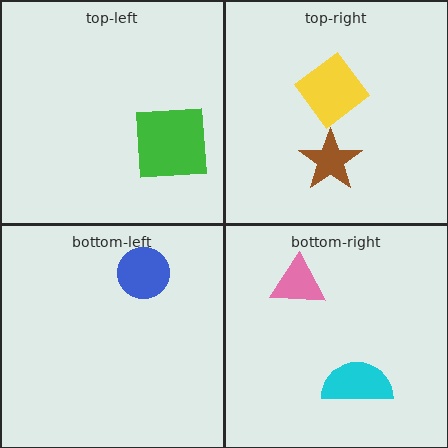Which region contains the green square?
The top-left region.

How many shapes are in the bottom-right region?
2.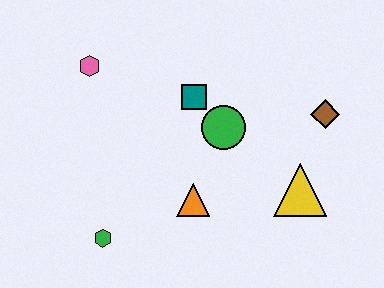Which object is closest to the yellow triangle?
The brown diamond is closest to the yellow triangle.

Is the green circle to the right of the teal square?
Yes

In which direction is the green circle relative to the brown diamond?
The green circle is to the left of the brown diamond.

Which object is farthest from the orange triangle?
The pink hexagon is farthest from the orange triangle.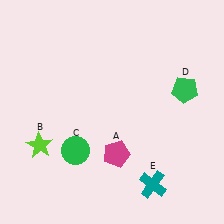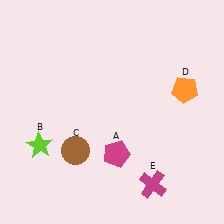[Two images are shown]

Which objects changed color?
C changed from green to brown. D changed from green to orange. E changed from teal to magenta.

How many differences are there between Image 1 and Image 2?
There are 3 differences between the two images.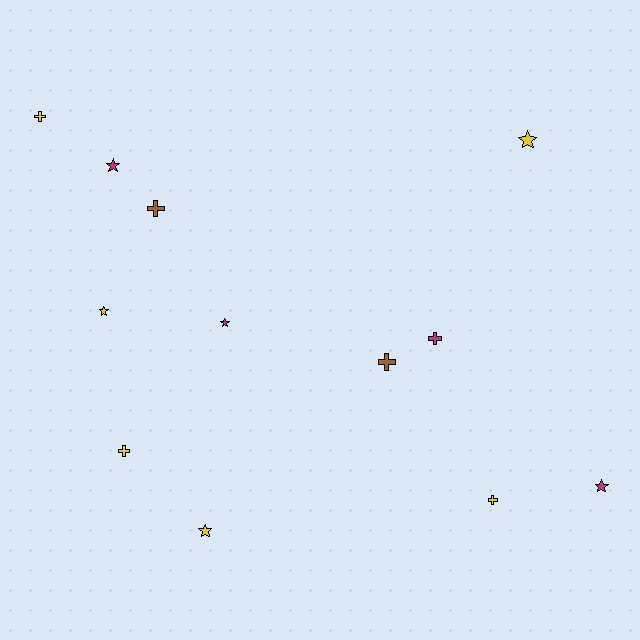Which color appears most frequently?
Yellow, with 6 objects.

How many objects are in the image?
There are 12 objects.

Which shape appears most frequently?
Star, with 6 objects.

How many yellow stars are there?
There are 3 yellow stars.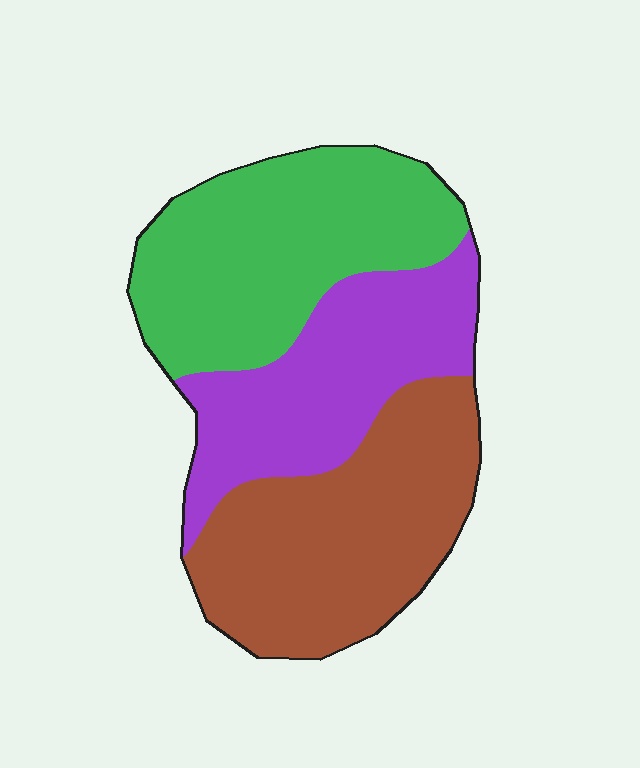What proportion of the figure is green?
Green covers roughly 35% of the figure.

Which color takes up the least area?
Purple, at roughly 30%.